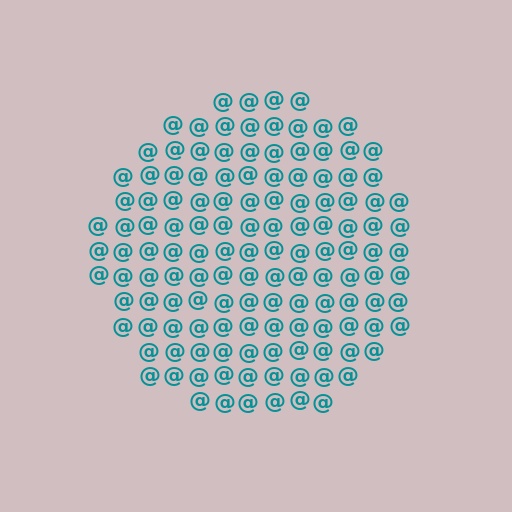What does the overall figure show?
The overall figure shows a circle.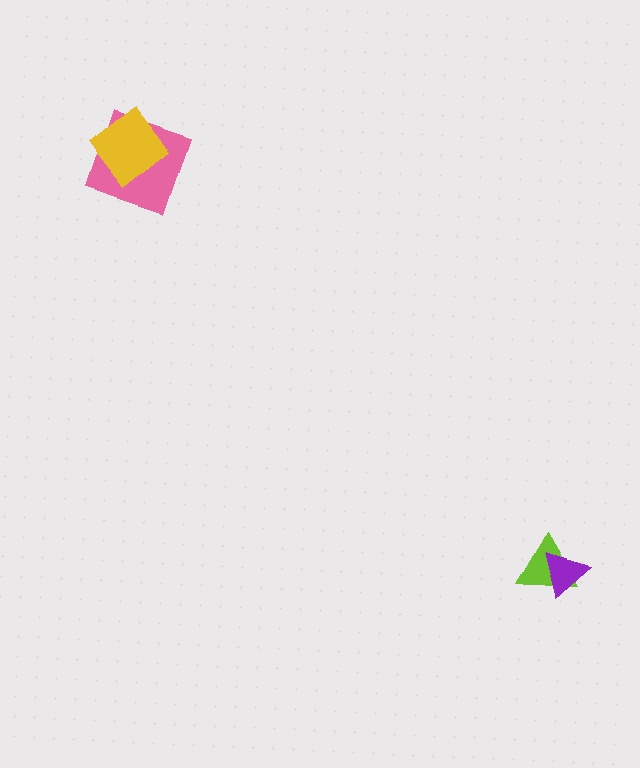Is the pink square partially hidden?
Yes, it is partially covered by another shape.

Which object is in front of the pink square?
The yellow diamond is in front of the pink square.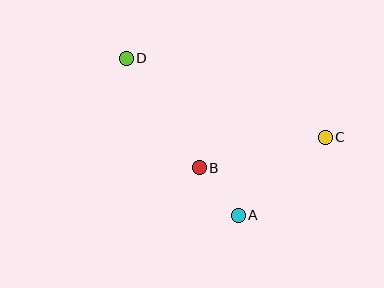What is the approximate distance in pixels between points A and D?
The distance between A and D is approximately 193 pixels.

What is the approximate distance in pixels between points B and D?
The distance between B and D is approximately 132 pixels.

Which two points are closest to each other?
Points A and B are closest to each other.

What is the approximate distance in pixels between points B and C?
The distance between B and C is approximately 130 pixels.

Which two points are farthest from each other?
Points C and D are farthest from each other.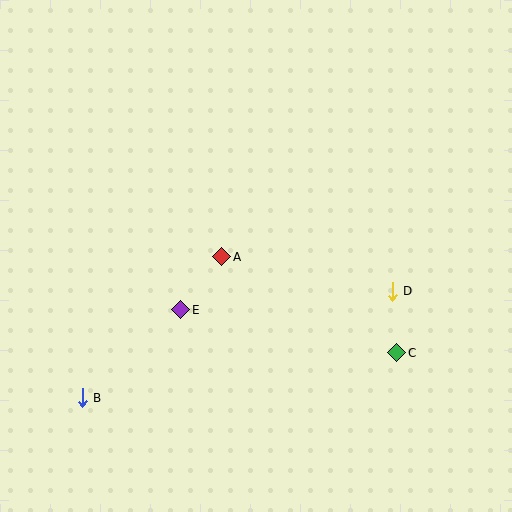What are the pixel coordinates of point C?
Point C is at (397, 353).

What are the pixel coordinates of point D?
Point D is at (392, 291).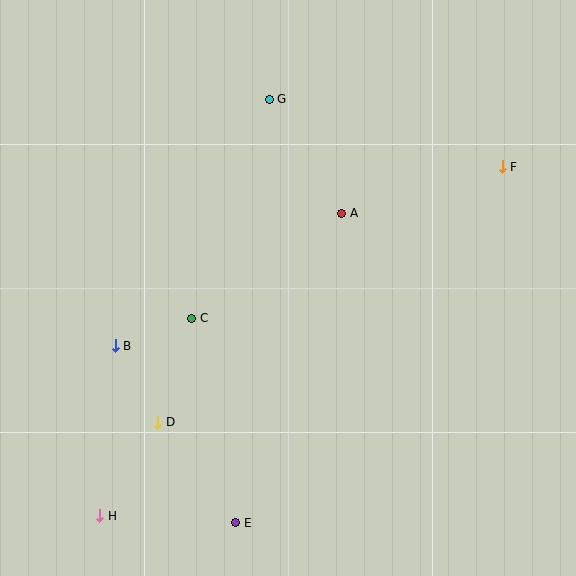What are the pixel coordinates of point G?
Point G is at (269, 99).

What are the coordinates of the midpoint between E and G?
The midpoint between E and G is at (252, 311).